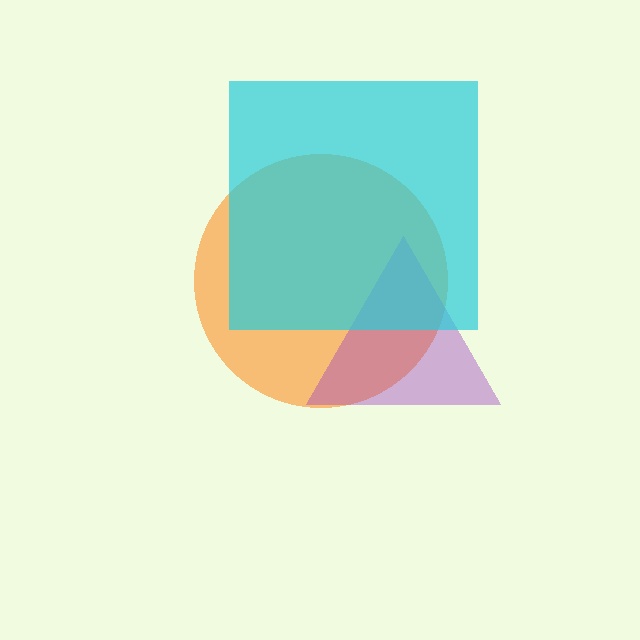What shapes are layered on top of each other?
The layered shapes are: an orange circle, a purple triangle, a cyan square.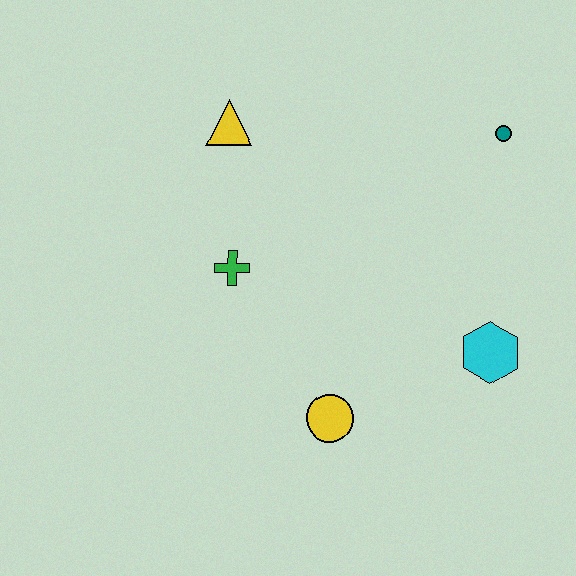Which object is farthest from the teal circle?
The yellow circle is farthest from the teal circle.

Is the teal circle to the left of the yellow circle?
No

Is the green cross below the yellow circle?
No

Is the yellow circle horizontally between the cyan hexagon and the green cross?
Yes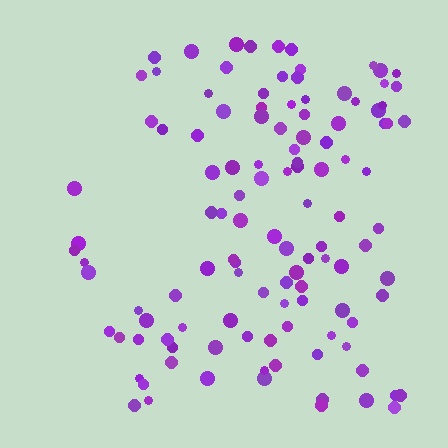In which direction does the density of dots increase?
From left to right, with the right side densest.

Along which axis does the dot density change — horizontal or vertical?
Horizontal.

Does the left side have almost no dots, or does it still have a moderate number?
Still a moderate number, just noticeably fewer than the right.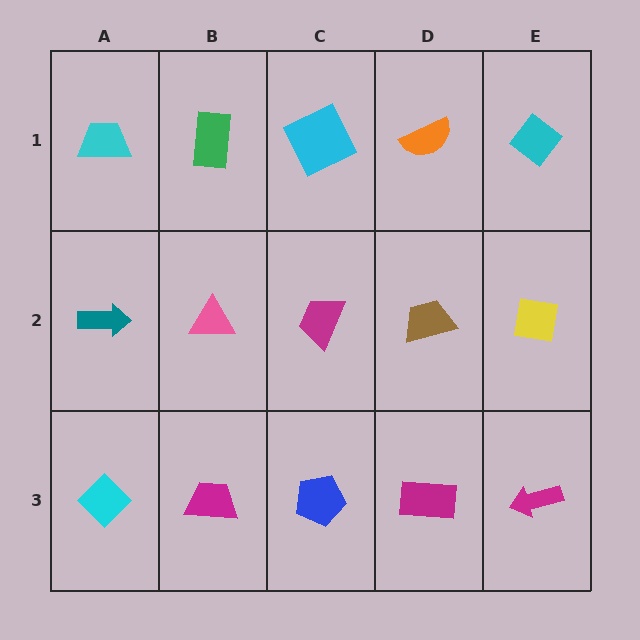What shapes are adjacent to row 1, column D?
A brown trapezoid (row 2, column D), a cyan square (row 1, column C), a cyan diamond (row 1, column E).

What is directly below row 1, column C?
A magenta trapezoid.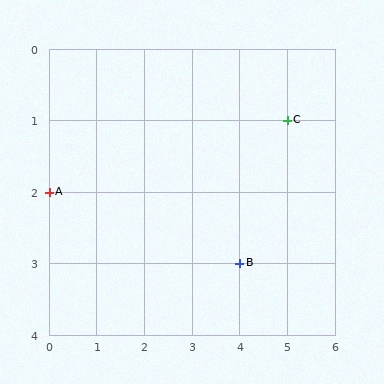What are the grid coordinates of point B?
Point B is at grid coordinates (4, 3).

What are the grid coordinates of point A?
Point A is at grid coordinates (0, 2).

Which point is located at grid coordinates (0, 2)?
Point A is at (0, 2).